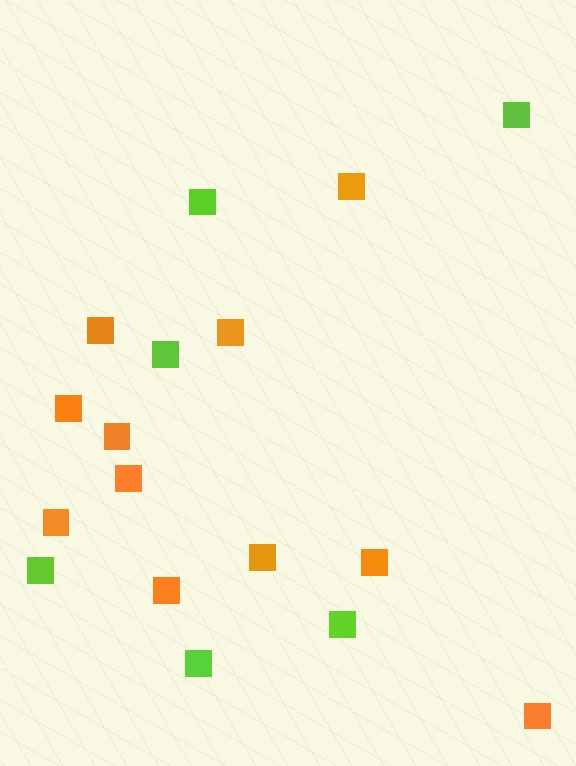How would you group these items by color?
There are 2 groups: one group of lime squares (6) and one group of orange squares (11).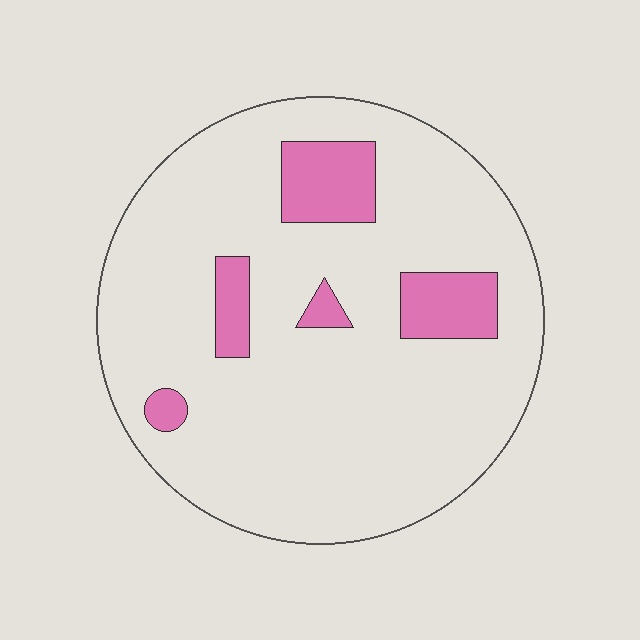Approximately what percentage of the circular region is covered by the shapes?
Approximately 15%.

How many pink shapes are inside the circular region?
5.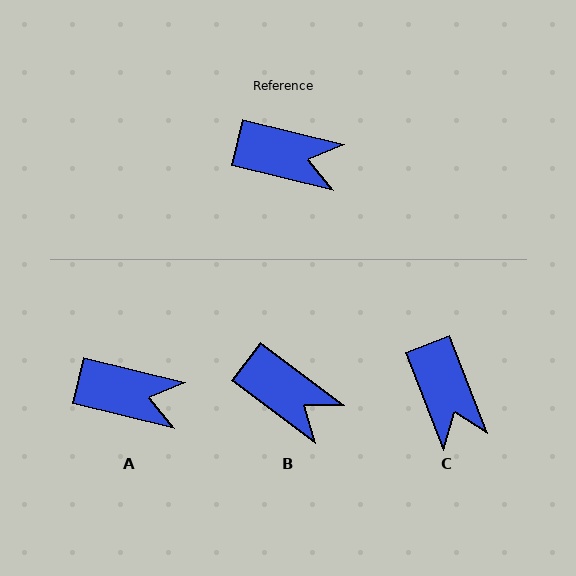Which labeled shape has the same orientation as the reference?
A.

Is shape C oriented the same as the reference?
No, it is off by about 55 degrees.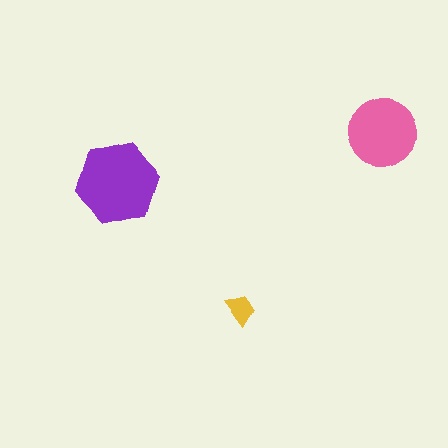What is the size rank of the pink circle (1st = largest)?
2nd.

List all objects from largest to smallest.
The purple hexagon, the pink circle, the yellow trapezoid.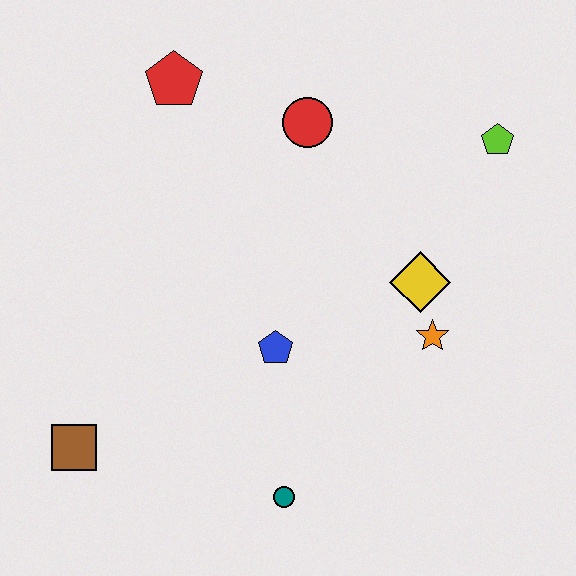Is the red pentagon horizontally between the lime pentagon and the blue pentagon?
No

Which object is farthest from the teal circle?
The red pentagon is farthest from the teal circle.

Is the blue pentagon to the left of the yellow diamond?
Yes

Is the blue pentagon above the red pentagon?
No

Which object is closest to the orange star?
The yellow diamond is closest to the orange star.